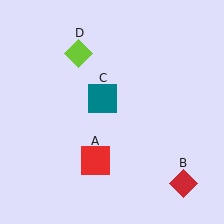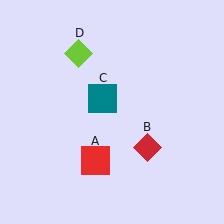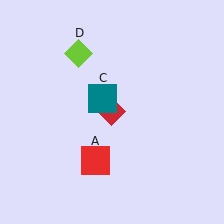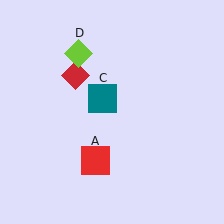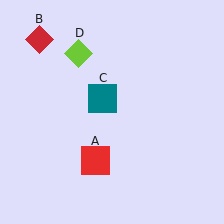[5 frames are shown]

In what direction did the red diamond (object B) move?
The red diamond (object B) moved up and to the left.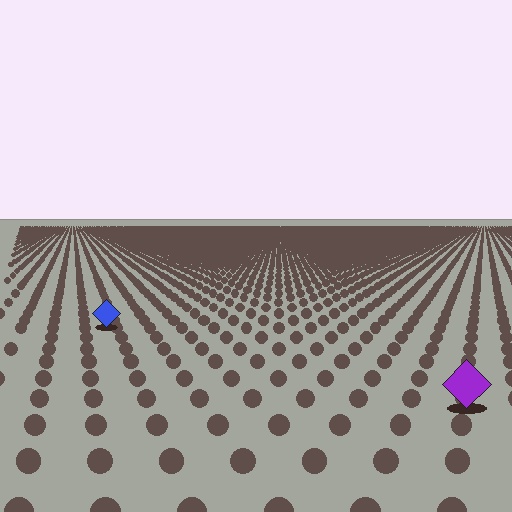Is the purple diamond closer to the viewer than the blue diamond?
Yes. The purple diamond is closer — you can tell from the texture gradient: the ground texture is coarser near it.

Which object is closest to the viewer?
The purple diamond is closest. The texture marks near it are larger and more spread out.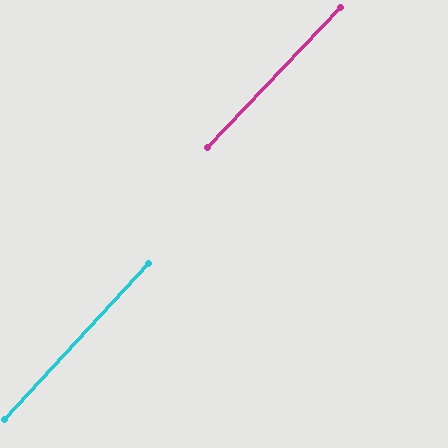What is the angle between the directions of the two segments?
Approximately 1 degree.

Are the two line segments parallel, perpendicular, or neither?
Parallel — their directions differ by only 0.5°.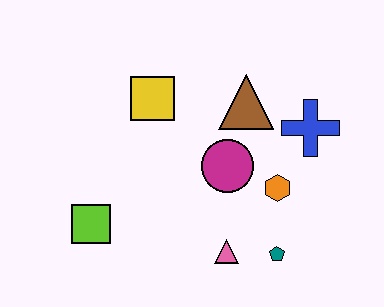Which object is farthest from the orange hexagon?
The lime square is farthest from the orange hexagon.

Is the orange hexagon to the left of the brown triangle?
No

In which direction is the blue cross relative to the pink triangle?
The blue cross is above the pink triangle.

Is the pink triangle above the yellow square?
No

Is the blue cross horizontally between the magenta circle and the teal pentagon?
No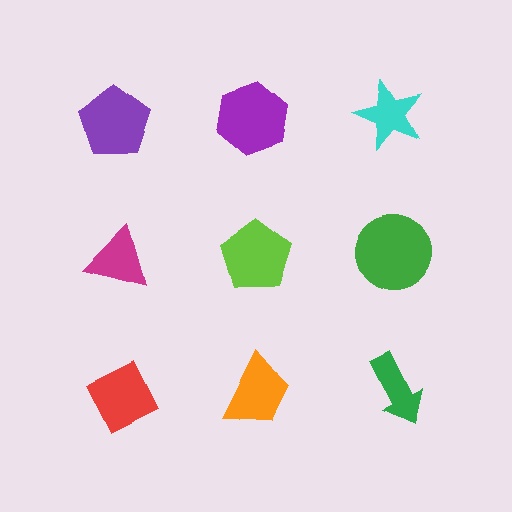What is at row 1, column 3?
A cyan star.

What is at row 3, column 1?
A red diamond.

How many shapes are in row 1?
3 shapes.